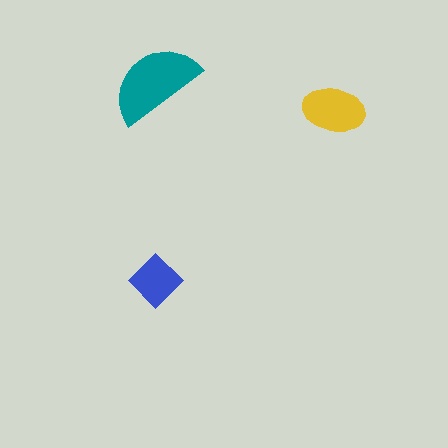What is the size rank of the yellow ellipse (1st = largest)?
2nd.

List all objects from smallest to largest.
The blue diamond, the yellow ellipse, the teal semicircle.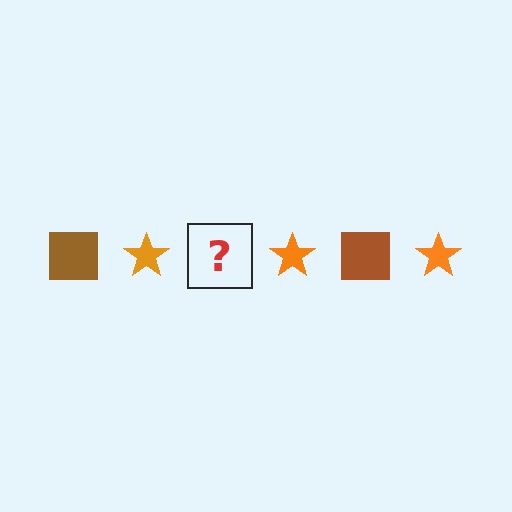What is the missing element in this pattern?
The missing element is a brown square.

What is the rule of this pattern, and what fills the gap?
The rule is that the pattern alternates between brown square and orange star. The gap should be filled with a brown square.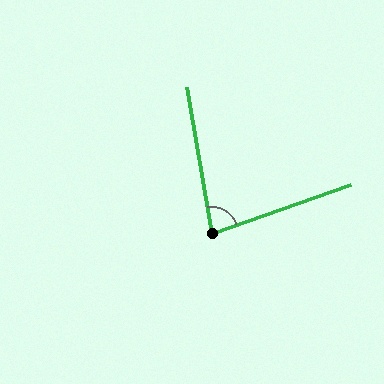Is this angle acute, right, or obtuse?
It is acute.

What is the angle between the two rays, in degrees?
Approximately 80 degrees.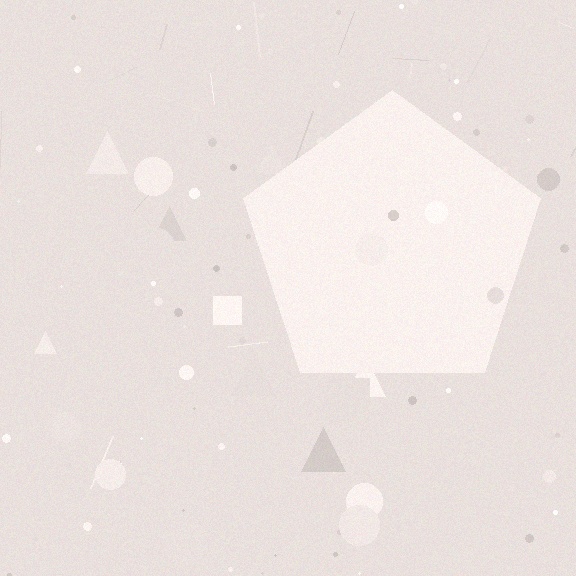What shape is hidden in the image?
A pentagon is hidden in the image.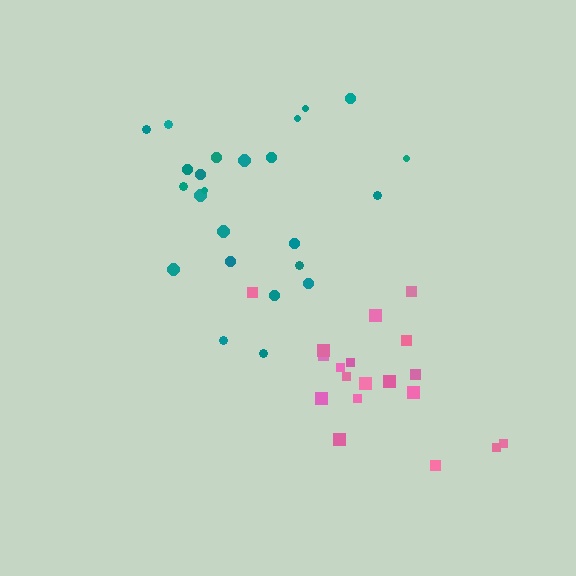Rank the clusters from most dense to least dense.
pink, teal.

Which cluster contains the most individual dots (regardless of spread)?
Teal (24).